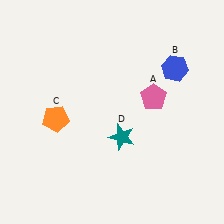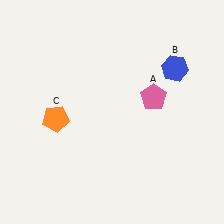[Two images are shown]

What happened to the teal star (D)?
The teal star (D) was removed in Image 2. It was in the bottom-right area of Image 1.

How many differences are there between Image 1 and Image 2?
There is 1 difference between the two images.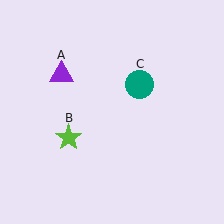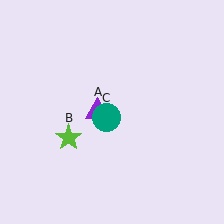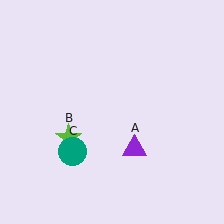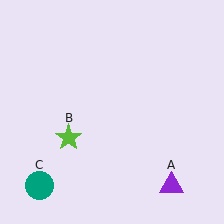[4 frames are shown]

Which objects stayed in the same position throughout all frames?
Lime star (object B) remained stationary.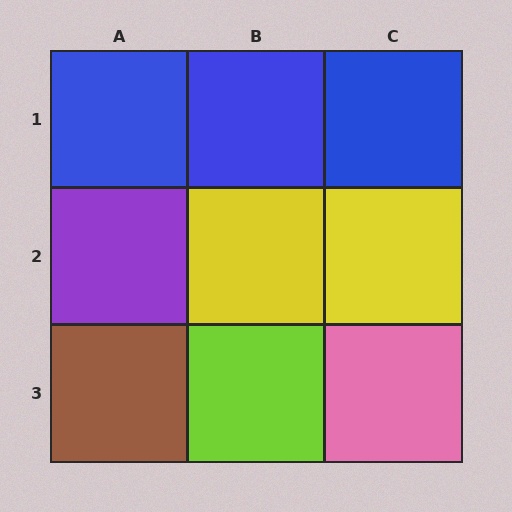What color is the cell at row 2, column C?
Yellow.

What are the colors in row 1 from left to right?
Blue, blue, blue.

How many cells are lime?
1 cell is lime.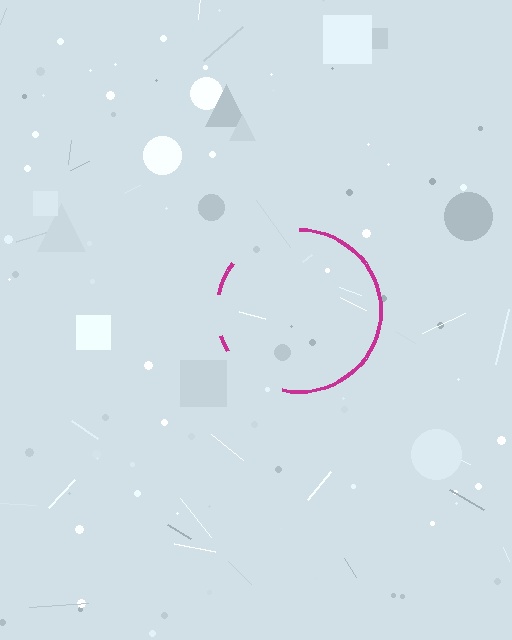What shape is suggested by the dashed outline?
The dashed outline suggests a circle.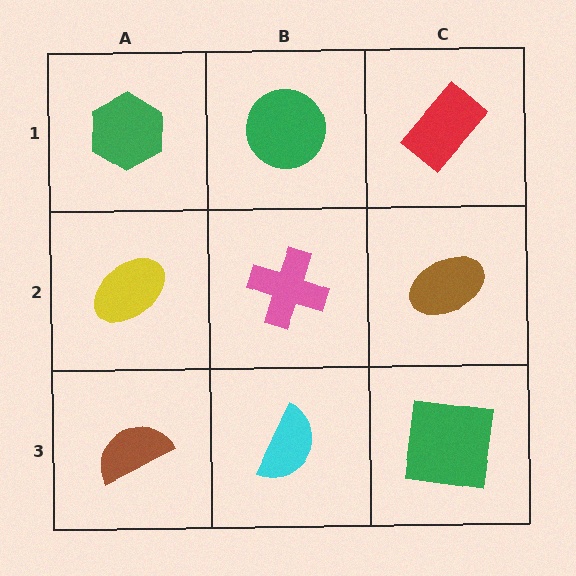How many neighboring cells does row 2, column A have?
3.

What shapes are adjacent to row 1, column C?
A brown ellipse (row 2, column C), a green circle (row 1, column B).